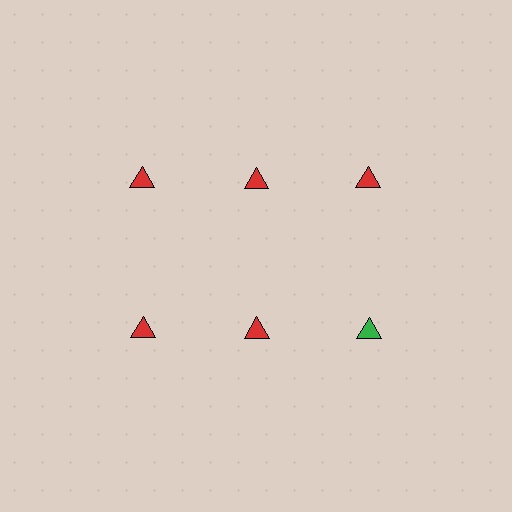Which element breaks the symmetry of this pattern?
The green triangle in the second row, center column breaks the symmetry. All other shapes are red triangles.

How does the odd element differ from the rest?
It has a different color: green instead of red.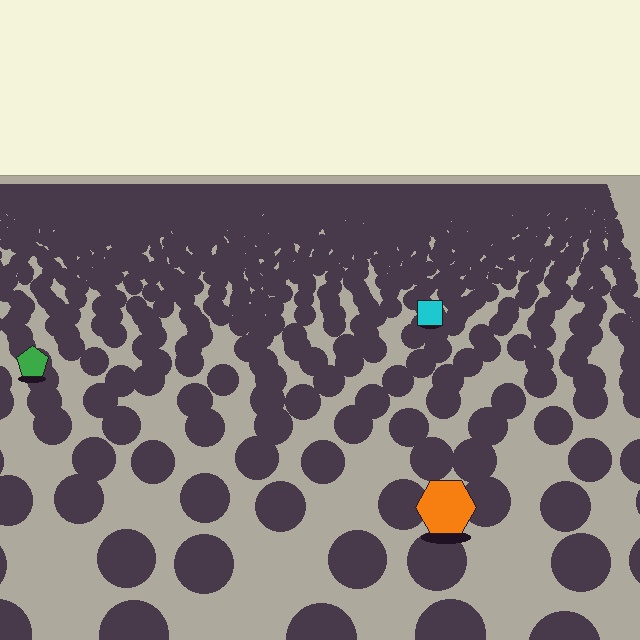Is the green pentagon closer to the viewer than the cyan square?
Yes. The green pentagon is closer — you can tell from the texture gradient: the ground texture is coarser near it.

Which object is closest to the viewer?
The orange hexagon is closest. The texture marks near it are larger and more spread out.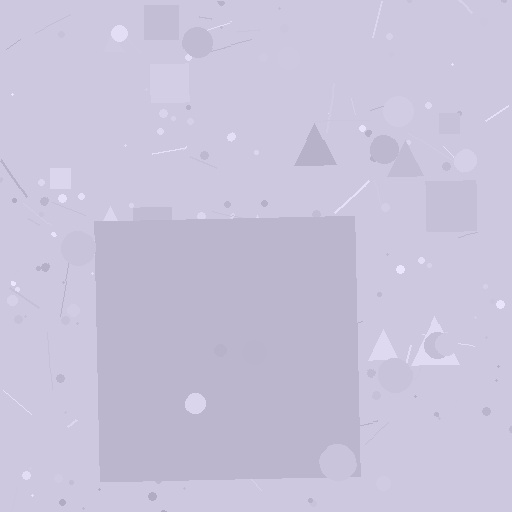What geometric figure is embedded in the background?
A square is embedded in the background.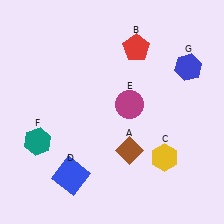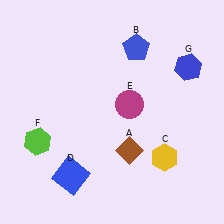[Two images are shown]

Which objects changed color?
B changed from red to blue. F changed from teal to lime.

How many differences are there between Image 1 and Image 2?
There are 2 differences between the two images.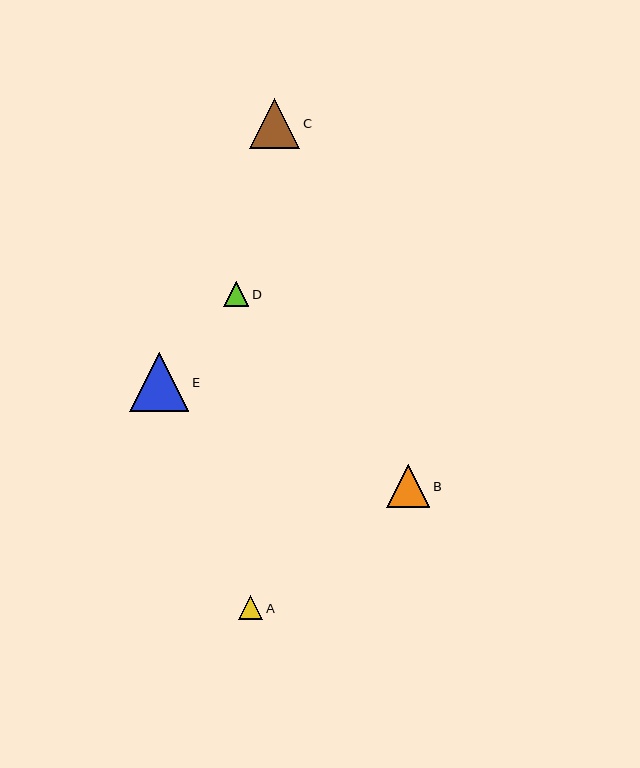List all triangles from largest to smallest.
From largest to smallest: E, C, B, D, A.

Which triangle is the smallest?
Triangle A is the smallest with a size of approximately 24 pixels.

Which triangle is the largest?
Triangle E is the largest with a size of approximately 59 pixels.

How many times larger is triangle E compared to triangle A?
Triangle E is approximately 2.5 times the size of triangle A.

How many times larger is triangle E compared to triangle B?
Triangle E is approximately 1.4 times the size of triangle B.